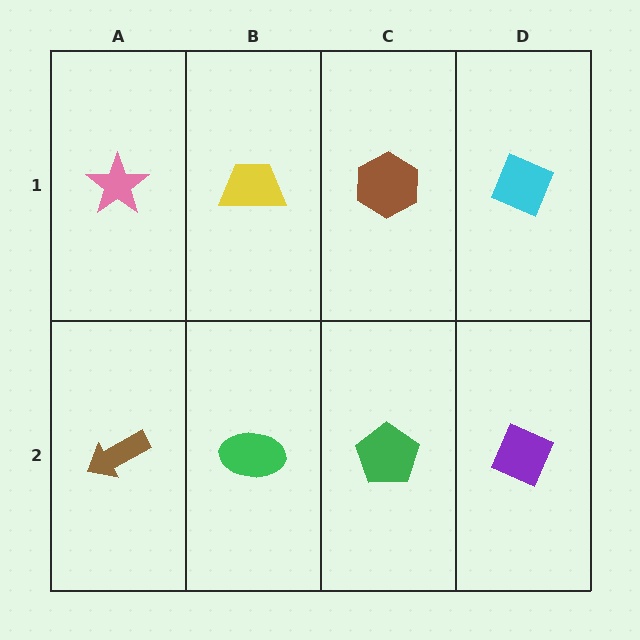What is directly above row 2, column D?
A cyan diamond.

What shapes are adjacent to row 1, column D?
A purple diamond (row 2, column D), a brown hexagon (row 1, column C).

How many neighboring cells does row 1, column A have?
2.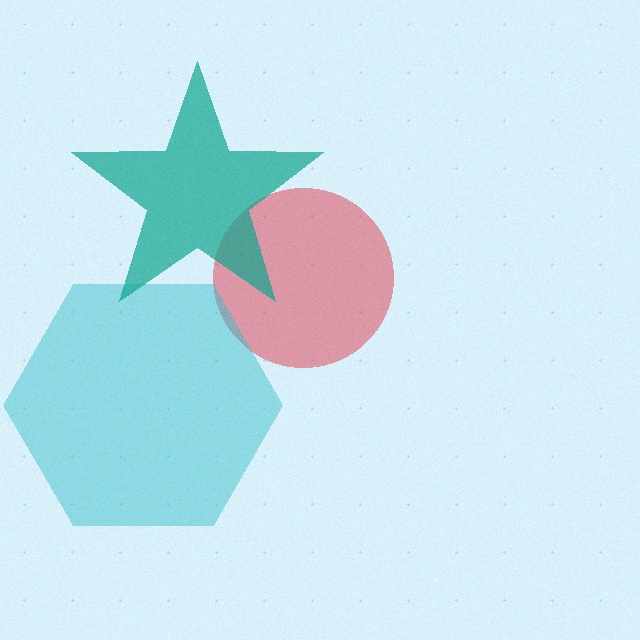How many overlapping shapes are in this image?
There are 3 overlapping shapes in the image.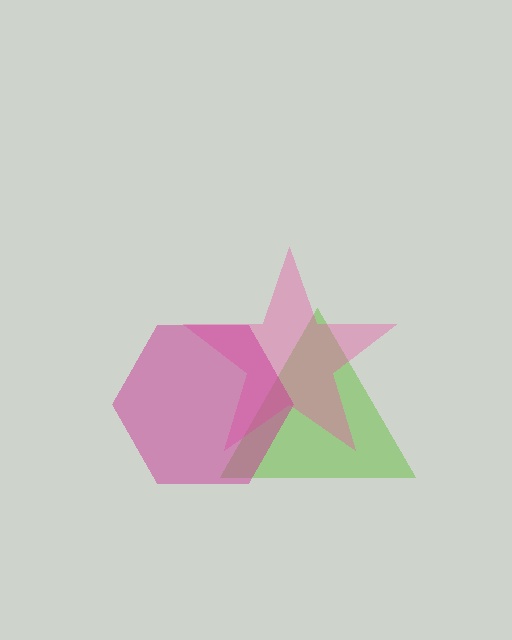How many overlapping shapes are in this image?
There are 3 overlapping shapes in the image.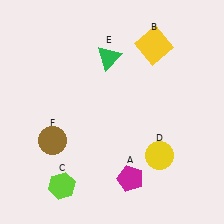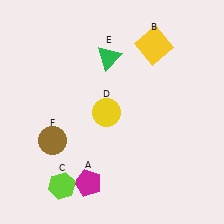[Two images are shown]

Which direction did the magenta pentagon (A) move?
The magenta pentagon (A) moved left.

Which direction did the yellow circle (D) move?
The yellow circle (D) moved left.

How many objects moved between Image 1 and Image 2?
2 objects moved between the two images.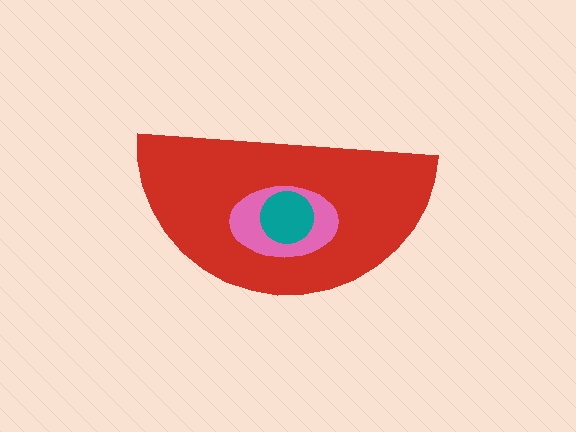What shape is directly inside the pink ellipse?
The teal circle.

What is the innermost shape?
The teal circle.